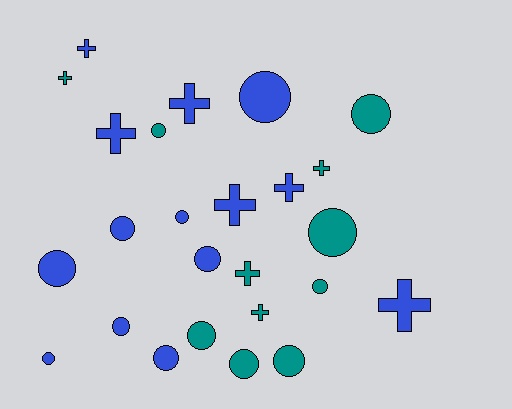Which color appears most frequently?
Blue, with 14 objects.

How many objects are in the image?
There are 25 objects.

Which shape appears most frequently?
Circle, with 15 objects.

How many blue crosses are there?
There are 6 blue crosses.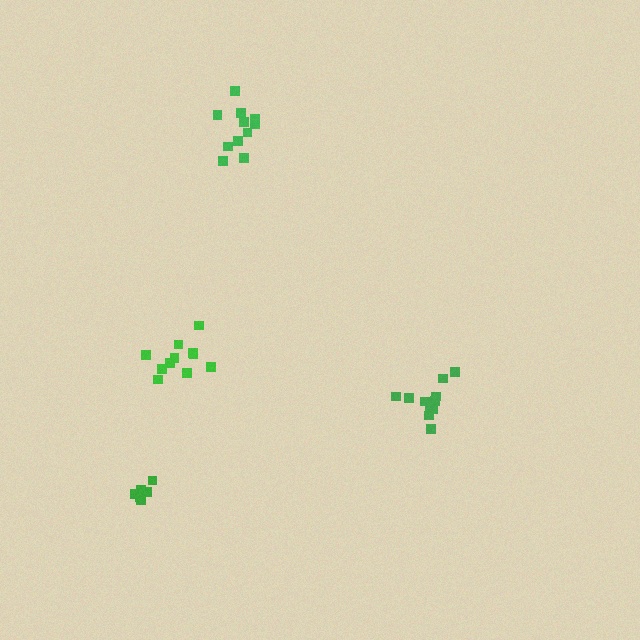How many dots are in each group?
Group 1: 11 dots, Group 2: 11 dots, Group 3: 6 dots, Group 4: 11 dots (39 total).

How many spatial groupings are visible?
There are 4 spatial groupings.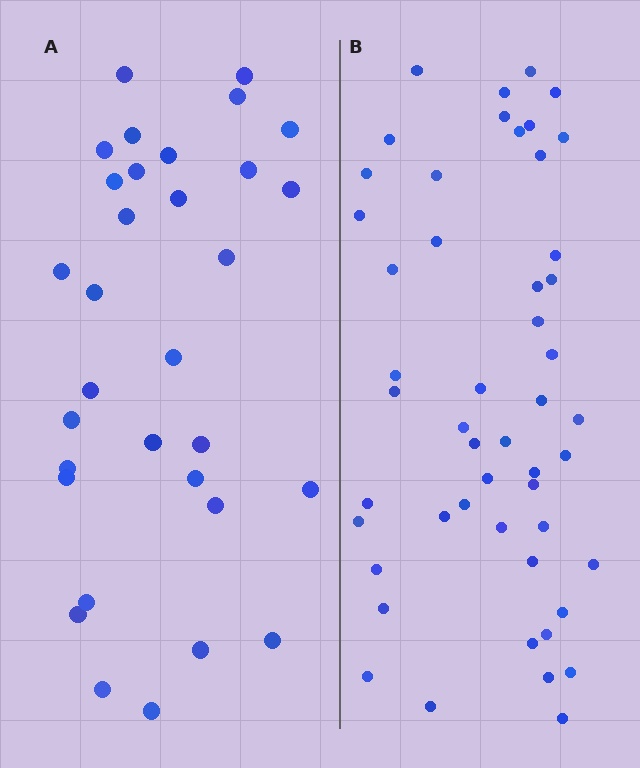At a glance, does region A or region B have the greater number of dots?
Region B (the right region) has more dots.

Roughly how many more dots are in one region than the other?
Region B has approximately 20 more dots than region A.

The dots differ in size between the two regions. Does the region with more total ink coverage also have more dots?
No. Region A has more total ink coverage because its dots are larger, but region B actually contains more individual dots. Total area can be misleading — the number of items is what matters here.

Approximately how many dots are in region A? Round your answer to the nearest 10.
About 30 dots. (The exact count is 32, which rounds to 30.)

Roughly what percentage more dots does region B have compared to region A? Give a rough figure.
About 55% more.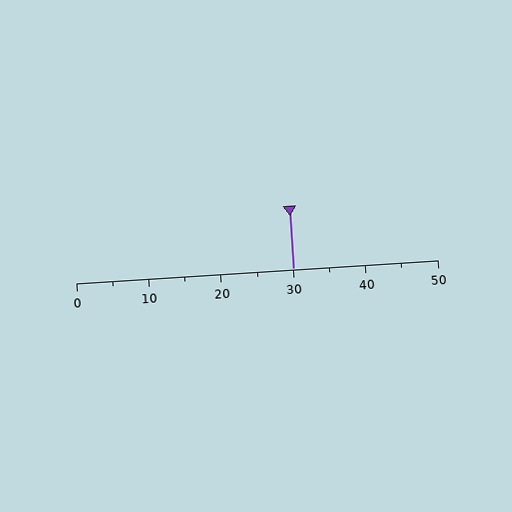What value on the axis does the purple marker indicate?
The marker indicates approximately 30.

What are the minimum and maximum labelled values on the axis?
The axis runs from 0 to 50.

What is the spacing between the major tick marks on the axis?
The major ticks are spaced 10 apart.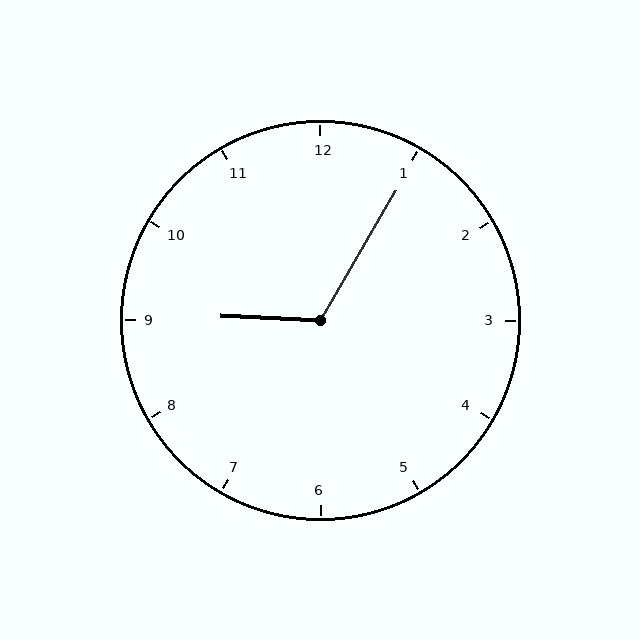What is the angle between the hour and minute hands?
Approximately 118 degrees.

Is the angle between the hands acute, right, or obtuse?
It is obtuse.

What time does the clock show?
9:05.